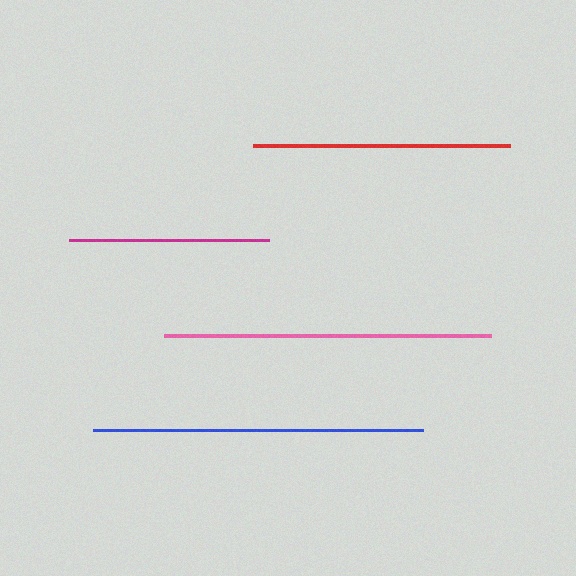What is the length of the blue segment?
The blue segment is approximately 330 pixels long.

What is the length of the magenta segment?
The magenta segment is approximately 201 pixels long.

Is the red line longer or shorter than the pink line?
The pink line is longer than the red line.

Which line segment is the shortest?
The magenta line is the shortest at approximately 201 pixels.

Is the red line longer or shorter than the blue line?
The blue line is longer than the red line.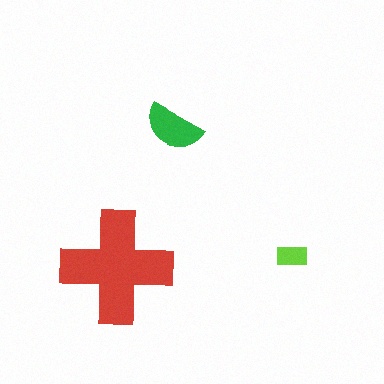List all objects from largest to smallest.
The red cross, the green semicircle, the lime rectangle.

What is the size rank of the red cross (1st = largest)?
1st.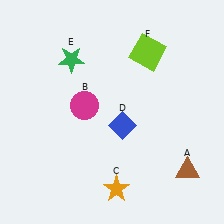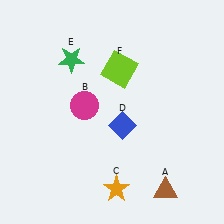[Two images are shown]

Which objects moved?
The objects that moved are: the brown triangle (A), the lime square (F).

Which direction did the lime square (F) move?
The lime square (F) moved left.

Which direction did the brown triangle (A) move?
The brown triangle (A) moved left.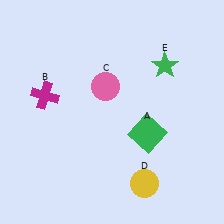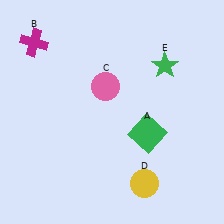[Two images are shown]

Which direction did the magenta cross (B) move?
The magenta cross (B) moved up.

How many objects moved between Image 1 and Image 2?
1 object moved between the two images.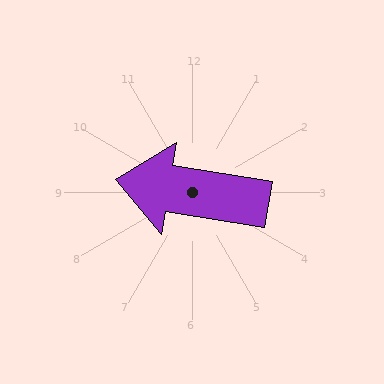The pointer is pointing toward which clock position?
Roughly 9 o'clock.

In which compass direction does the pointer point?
West.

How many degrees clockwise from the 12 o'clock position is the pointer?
Approximately 279 degrees.